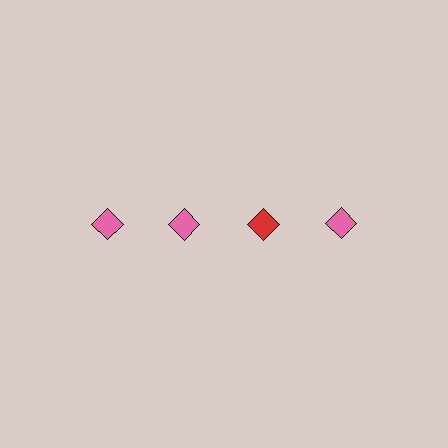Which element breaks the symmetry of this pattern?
The red diamond in the top row, center column breaks the symmetry. All other shapes are pink diamonds.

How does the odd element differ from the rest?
It has a different color: red instead of pink.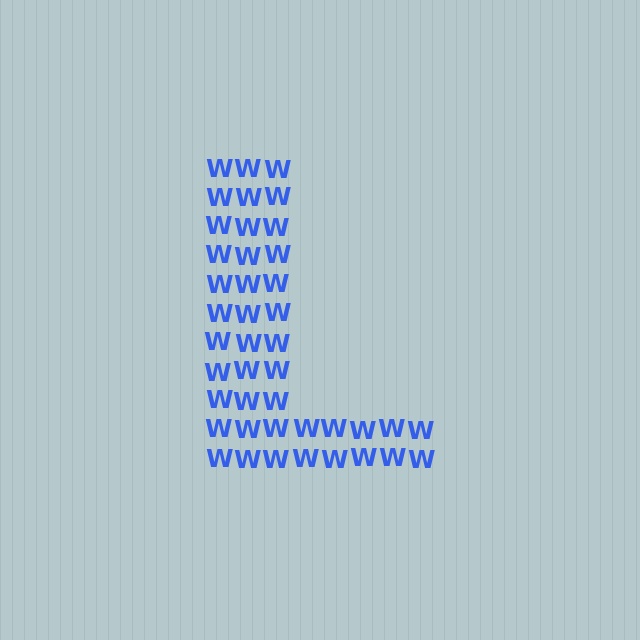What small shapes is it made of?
It is made of small letter W's.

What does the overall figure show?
The overall figure shows the letter L.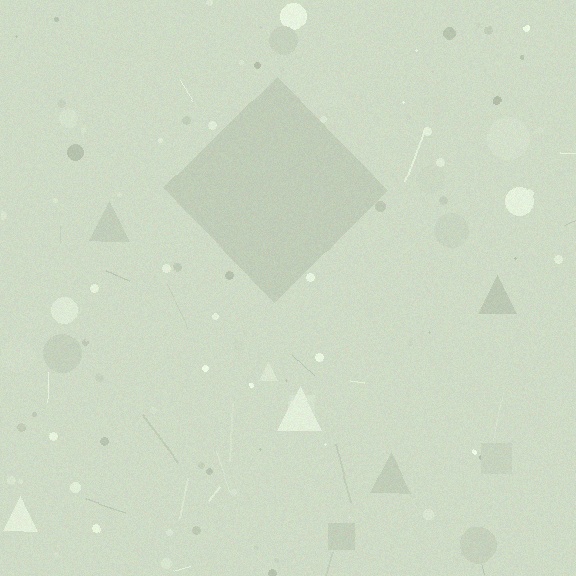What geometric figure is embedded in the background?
A diamond is embedded in the background.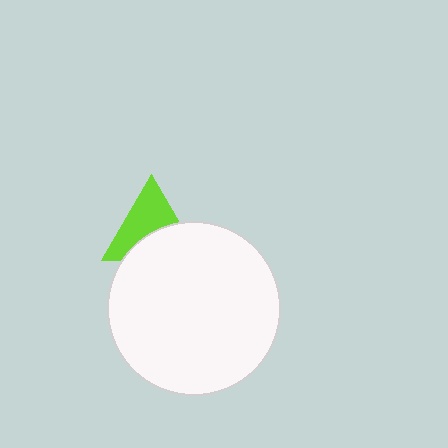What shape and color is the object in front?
The object in front is a white circle.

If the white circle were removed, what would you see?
You would see the complete lime triangle.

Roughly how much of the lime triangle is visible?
About half of it is visible (roughly 56%).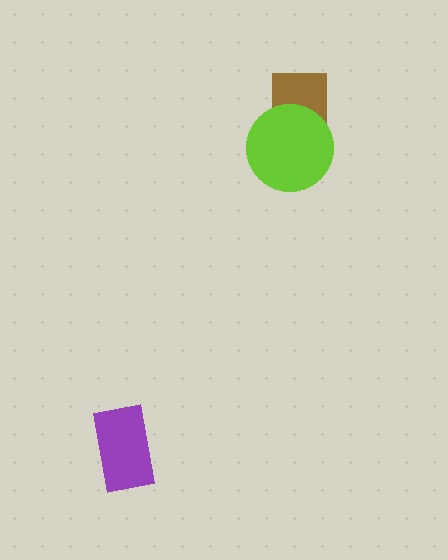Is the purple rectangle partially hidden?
No, no other shape covers it.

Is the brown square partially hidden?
Yes, it is partially covered by another shape.